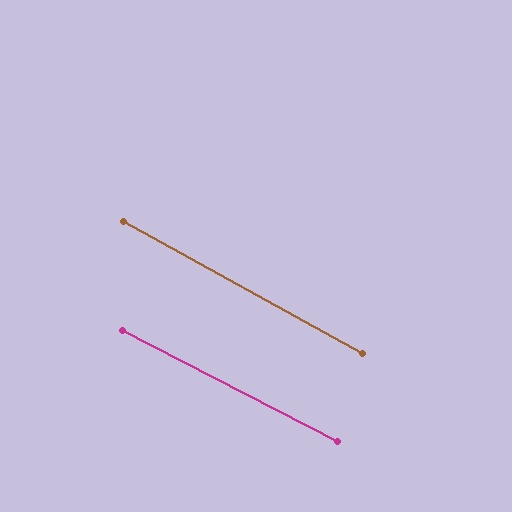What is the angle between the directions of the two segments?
Approximately 2 degrees.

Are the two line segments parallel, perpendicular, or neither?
Parallel — their directions differ by only 1.7°.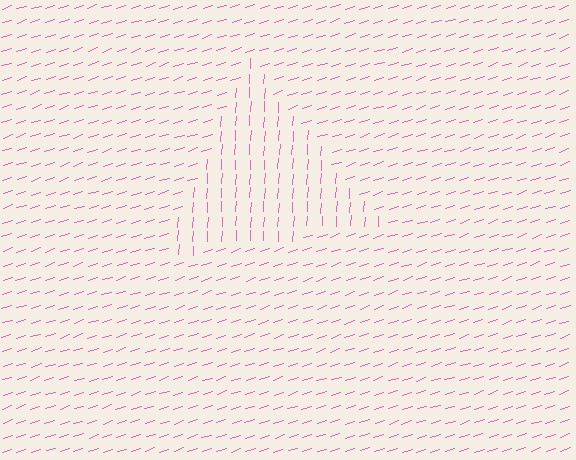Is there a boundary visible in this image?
Yes, there is a texture boundary formed by a change in line orientation.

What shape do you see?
I see a triangle.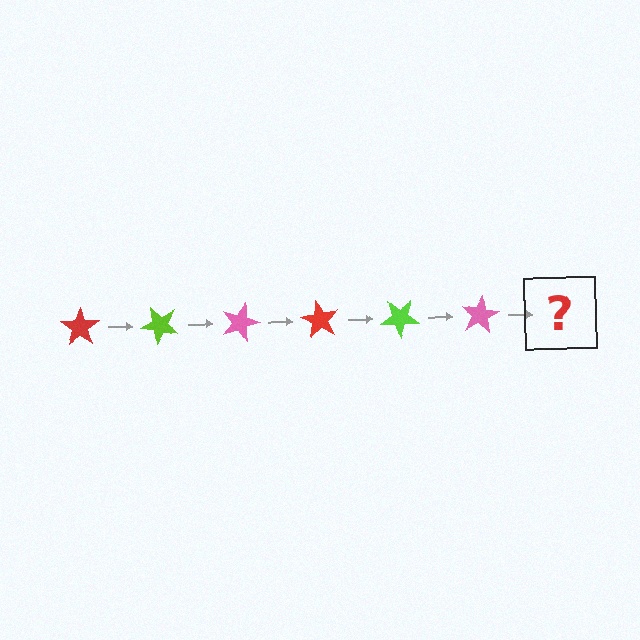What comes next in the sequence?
The next element should be a red star, rotated 270 degrees from the start.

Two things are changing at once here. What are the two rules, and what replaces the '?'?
The two rules are that it rotates 45 degrees each step and the color cycles through red, lime, and pink. The '?' should be a red star, rotated 270 degrees from the start.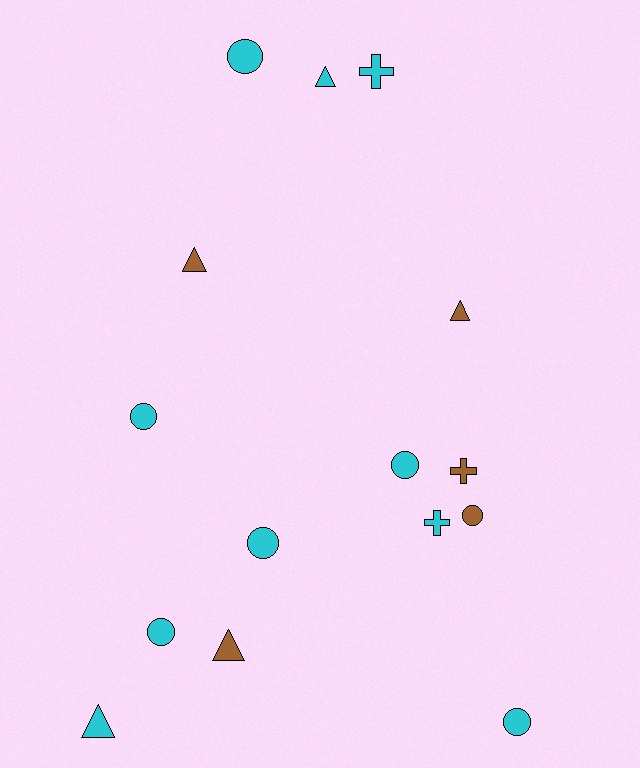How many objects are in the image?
There are 15 objects.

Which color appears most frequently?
Cyan, with 10 objects.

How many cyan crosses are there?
There are 2 cyan crosses.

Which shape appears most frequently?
Circle, with 7 objects.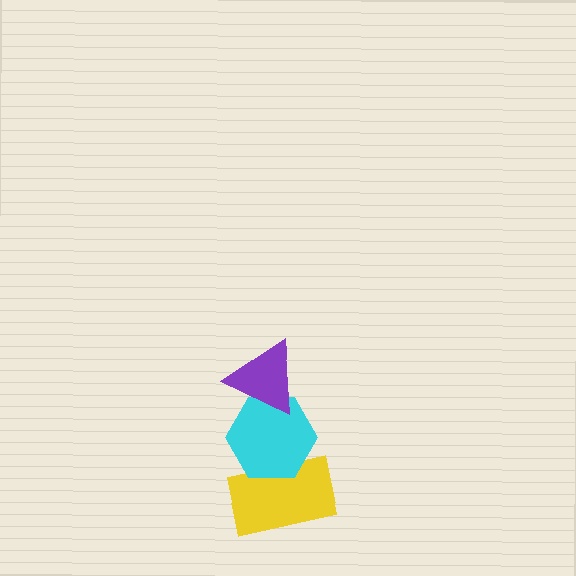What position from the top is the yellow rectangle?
The yellow rectangle is 3rd from the top.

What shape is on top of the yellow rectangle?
The cyan hexagon is on top of the yellow rectangle.